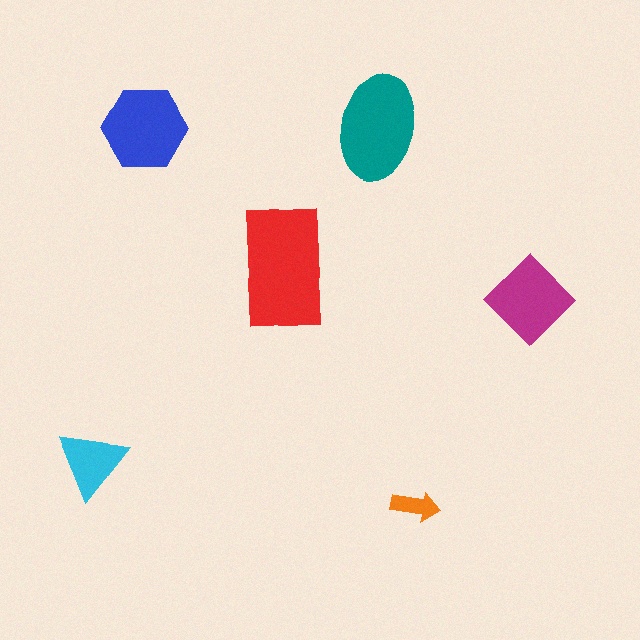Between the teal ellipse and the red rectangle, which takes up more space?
The red rectangle.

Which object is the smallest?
The orange arrow.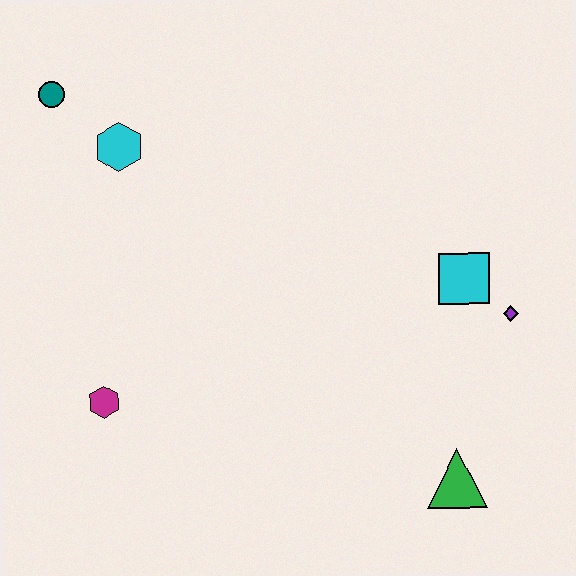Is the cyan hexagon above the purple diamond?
Yes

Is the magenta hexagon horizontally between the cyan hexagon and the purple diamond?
No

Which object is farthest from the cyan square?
The teal circle is farthest from the cyan square.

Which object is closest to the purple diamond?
The cyan square is closest to the purple diamond.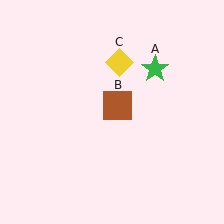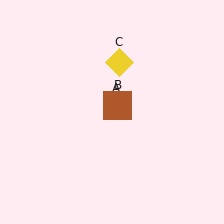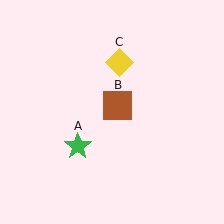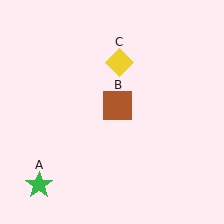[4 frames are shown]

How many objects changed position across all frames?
1 object changed position: green star (object A).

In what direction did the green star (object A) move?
The green star (object A) moved down and to the left.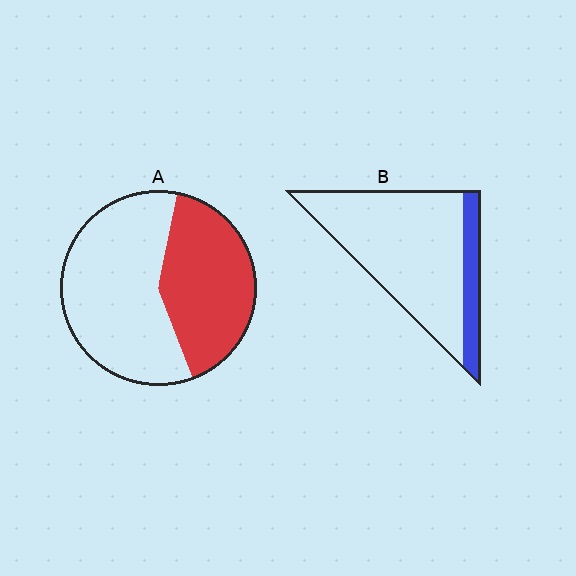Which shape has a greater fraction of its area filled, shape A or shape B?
Shape A.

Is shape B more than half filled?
No.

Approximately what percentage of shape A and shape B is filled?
A is approximately 40% and B is approximately 15%.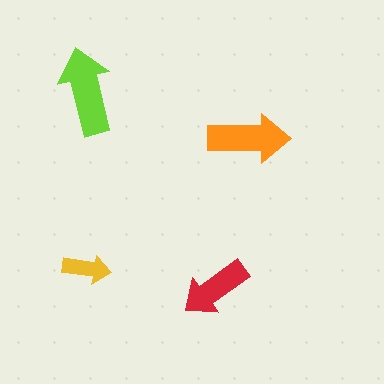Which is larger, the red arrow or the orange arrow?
The orange one.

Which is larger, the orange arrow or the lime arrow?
The lime one.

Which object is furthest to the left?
The lime arrow is leftmost.